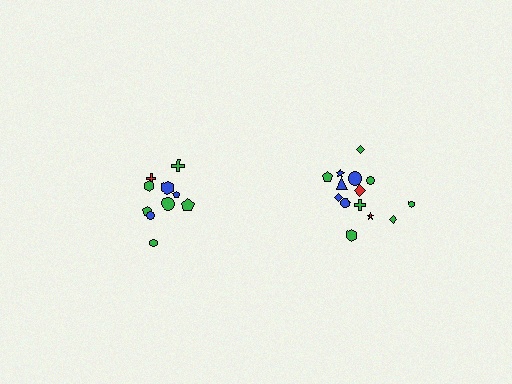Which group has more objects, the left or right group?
The right group.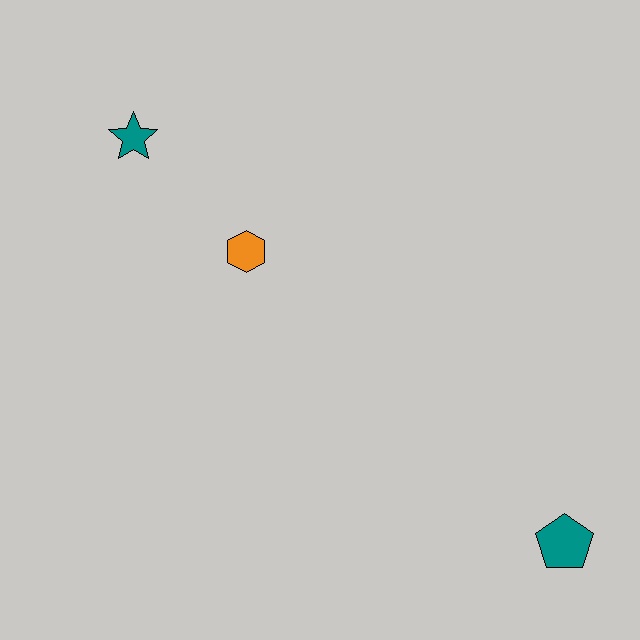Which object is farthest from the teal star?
The teal pentagon is farthest from the teal star.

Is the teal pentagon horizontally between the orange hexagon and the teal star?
No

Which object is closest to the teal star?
The orange hexagon is closest to the teal star.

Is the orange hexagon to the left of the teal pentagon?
Yes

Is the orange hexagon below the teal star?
Yes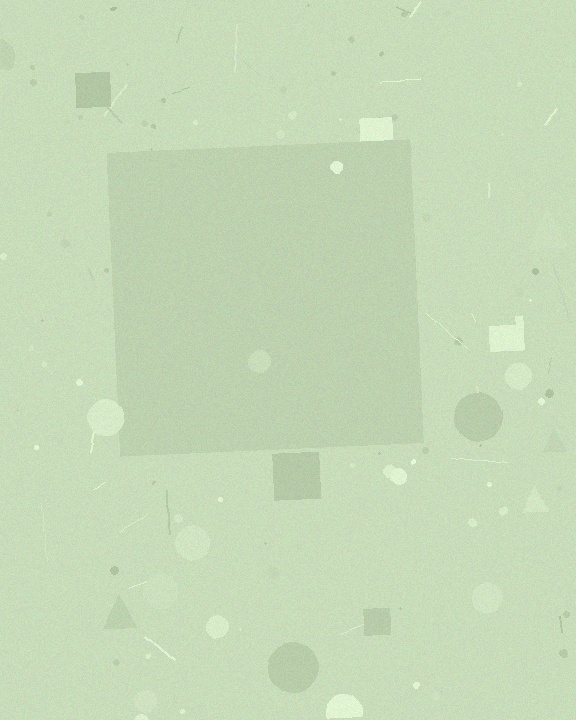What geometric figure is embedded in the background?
A square is embedded in the background.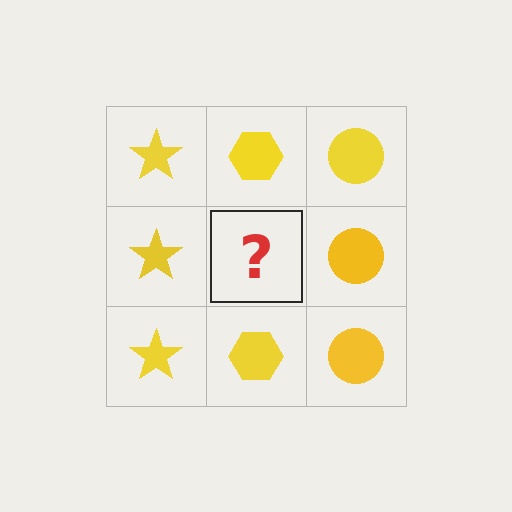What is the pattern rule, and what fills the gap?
The rule is that each column has a consistent shape. The gap should be filled with a yellow hexagon.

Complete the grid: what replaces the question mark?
The question mark should be replaced with a yellow hexagon.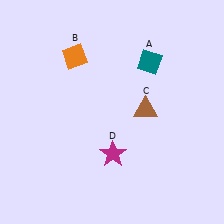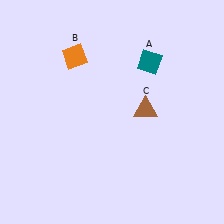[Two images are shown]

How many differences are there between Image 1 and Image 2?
There is 1 difference between the two images.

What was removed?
The magenta star (D) was removed in Image 2.